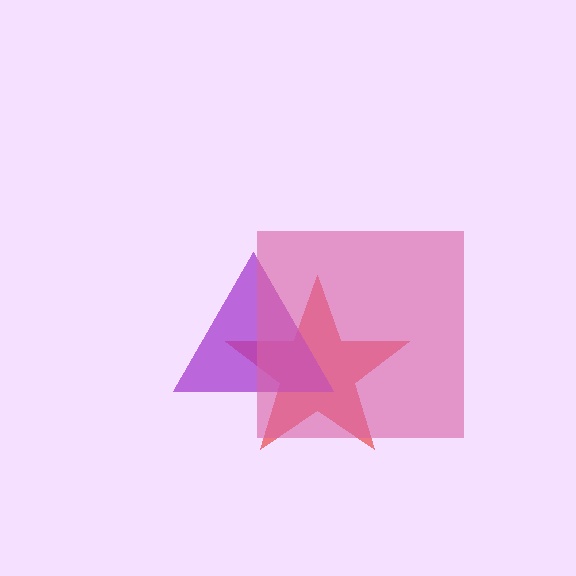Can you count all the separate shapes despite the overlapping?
Yes, there are 3 separate shapes.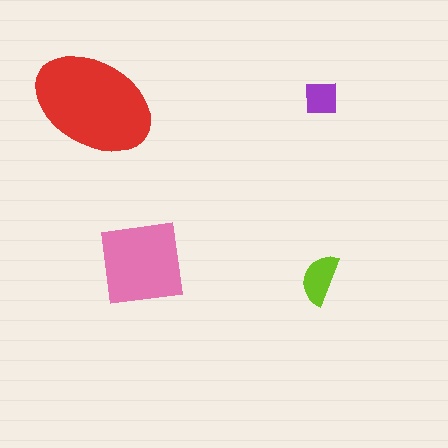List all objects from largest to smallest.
The red ellipse, the pink square, the lime semicircle, the purple square.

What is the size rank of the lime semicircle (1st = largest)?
3rd.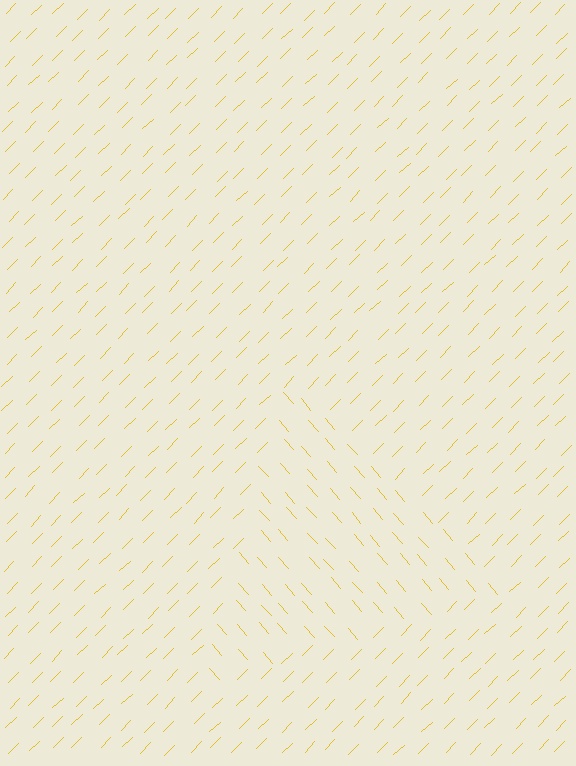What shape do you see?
I see a triangle.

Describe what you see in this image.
The image is filled with small yellow line segments. A triangle region in the image has lines oriented differently from the surrounding lines, creating a visible texture boundary.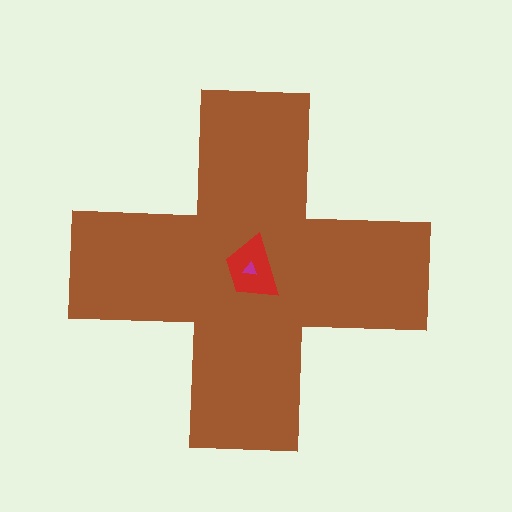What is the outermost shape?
The brown cross.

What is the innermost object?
The magenta triangle.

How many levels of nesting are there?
3.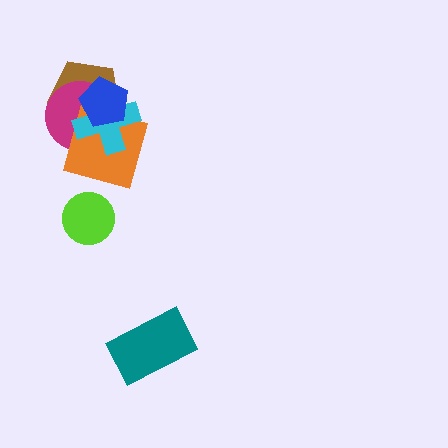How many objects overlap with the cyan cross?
4 objects overlap with the cyan cross.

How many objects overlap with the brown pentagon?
4 objects overlap with the brown pentagon.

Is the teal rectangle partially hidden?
No, no other shape covers it.